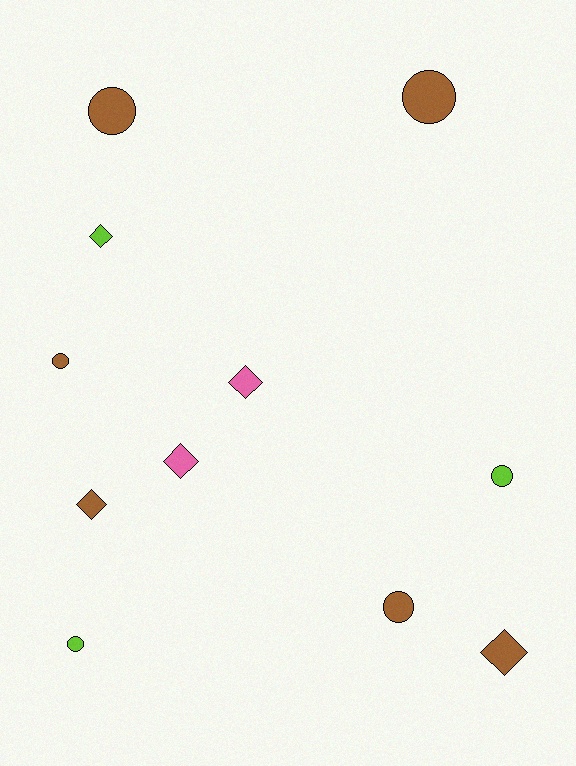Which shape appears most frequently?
Circle, with 6 objects.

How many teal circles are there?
There are no teal circles.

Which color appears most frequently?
Brown, with 6 objects.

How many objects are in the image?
There are 11 objects.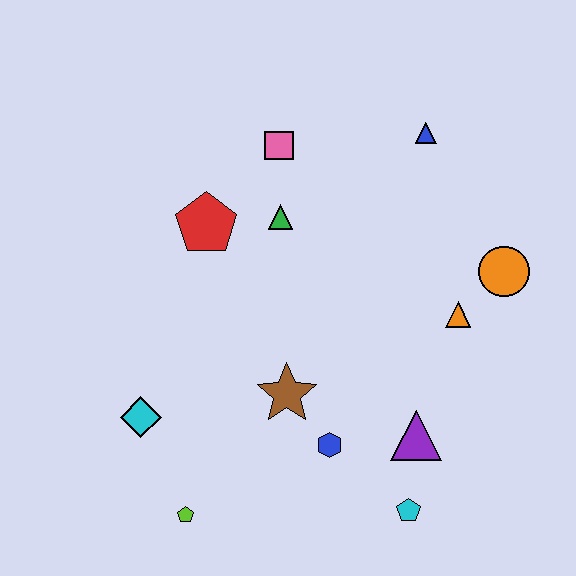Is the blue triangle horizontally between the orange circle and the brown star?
Yes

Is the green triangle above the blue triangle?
No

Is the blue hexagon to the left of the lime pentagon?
No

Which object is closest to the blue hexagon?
The brown star is closest to the blue hexagon.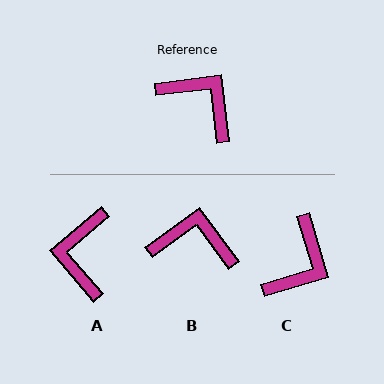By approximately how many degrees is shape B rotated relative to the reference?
Approximately 29 degrees counter-clockwise.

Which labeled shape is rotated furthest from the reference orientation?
A, about 124 degrees away.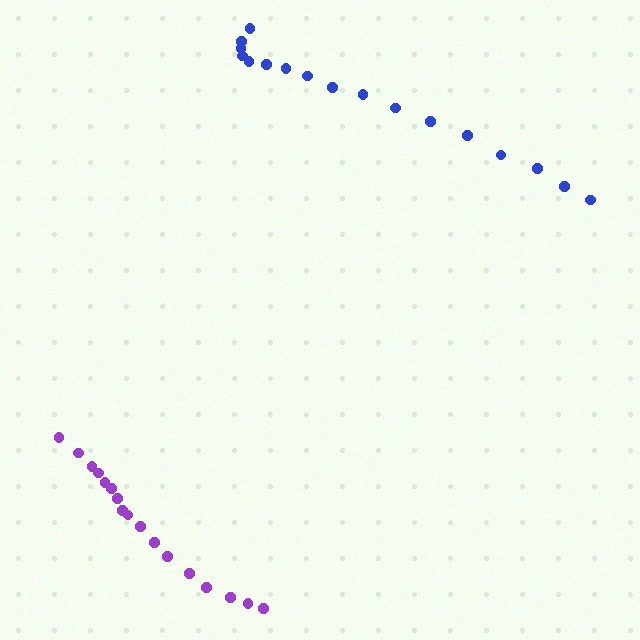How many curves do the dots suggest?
There are 2 distinct paths.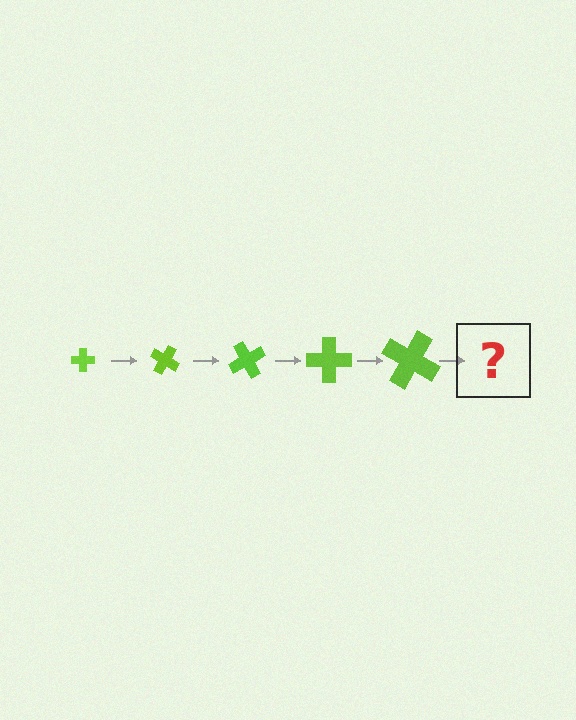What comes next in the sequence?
The next element should be a cross, larger than the previous one and rotated 150 degrees from the start.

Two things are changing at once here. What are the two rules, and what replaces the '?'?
The two rules are that the cross grows larger each step and it rotates 30 degrees each step. The '?' should be a cross, larger than the previous one and rotated 150 degrees from the start.